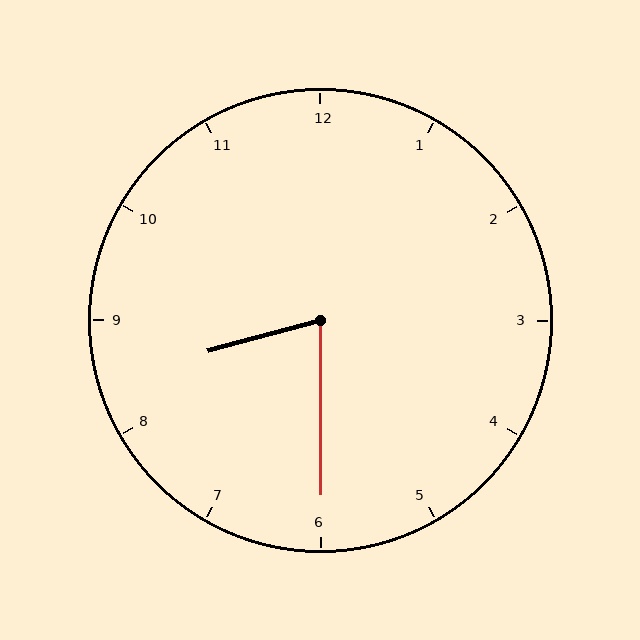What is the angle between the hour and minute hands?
Approximately 75 degrees.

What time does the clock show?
8:30.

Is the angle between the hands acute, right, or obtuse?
It is acute.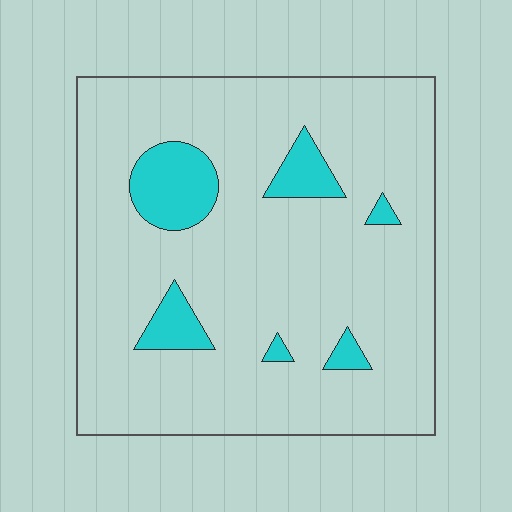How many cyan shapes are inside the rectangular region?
6.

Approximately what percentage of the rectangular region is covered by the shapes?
Approximately 10%.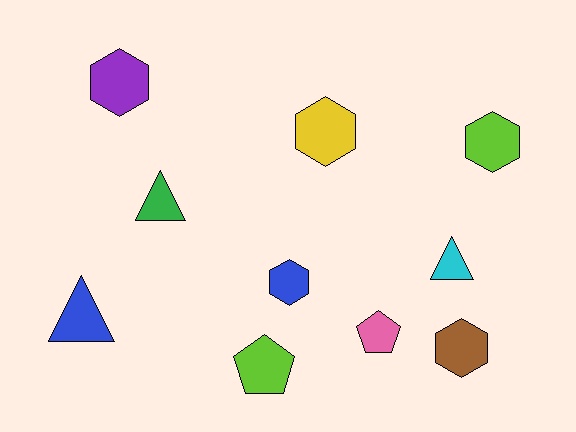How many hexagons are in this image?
There are 5 hexagons.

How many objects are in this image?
There are 10 objects.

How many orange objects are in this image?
There are no orange objects.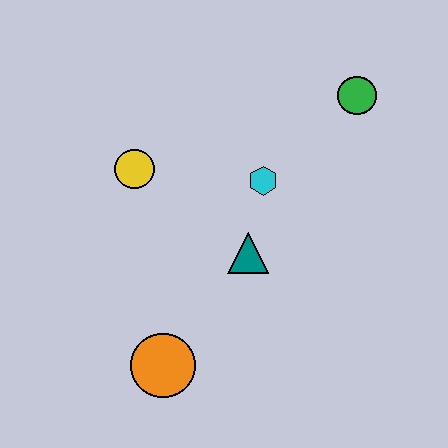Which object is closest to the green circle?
The cyan hexagon is closest to the green circle.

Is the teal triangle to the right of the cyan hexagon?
No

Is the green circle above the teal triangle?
Yes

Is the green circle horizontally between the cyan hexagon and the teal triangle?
No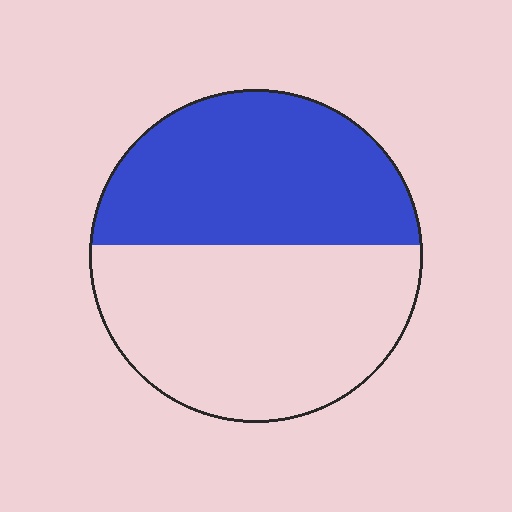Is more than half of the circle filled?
No.